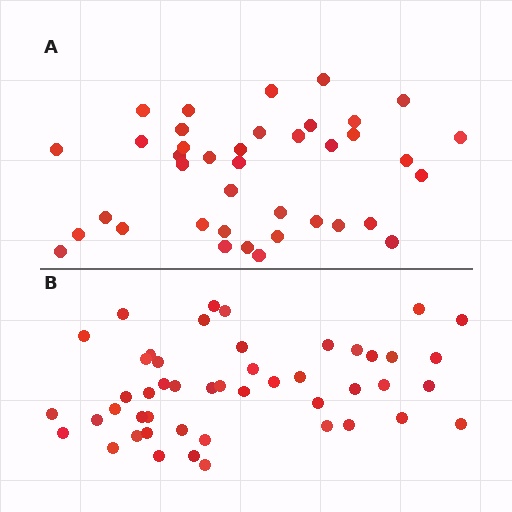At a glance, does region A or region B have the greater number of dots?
Region B (the bottom region) has more dots.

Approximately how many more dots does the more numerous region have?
Region B has roughly 8 or so more dots than region A.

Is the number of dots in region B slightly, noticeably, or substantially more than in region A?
Region B has only slightly more — the two regions are fairly close. The ratio is roughly 1.2 to 1.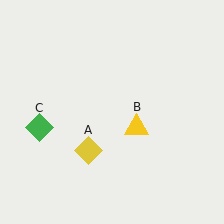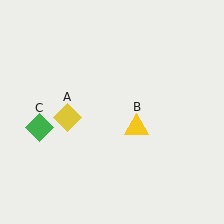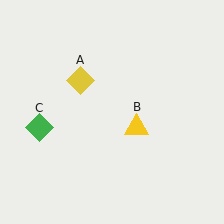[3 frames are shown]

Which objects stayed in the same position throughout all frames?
Yellow triangle (object B) and green diamond (object C) remained stationary.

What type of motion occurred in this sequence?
The yellow diamond (object A) rotated clockwise around the center of the scene.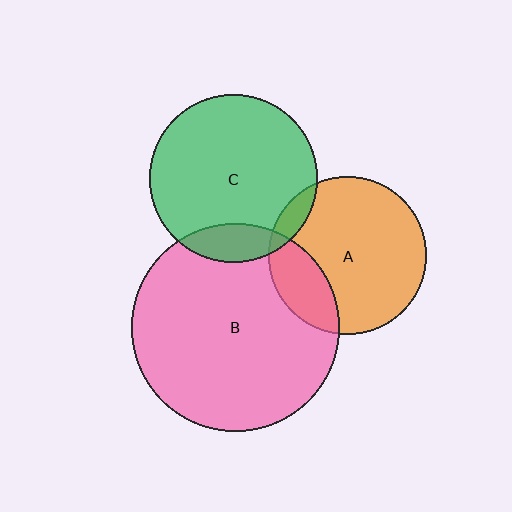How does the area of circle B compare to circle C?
Approximately 1.5 times.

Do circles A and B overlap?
Yes.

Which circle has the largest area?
Circle B (pink).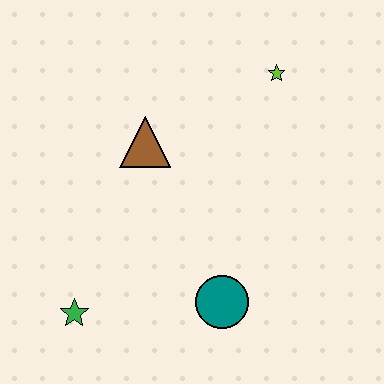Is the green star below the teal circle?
Yes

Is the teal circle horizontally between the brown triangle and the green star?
No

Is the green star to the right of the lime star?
No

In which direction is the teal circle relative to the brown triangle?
The teal circle is below the brown triangle.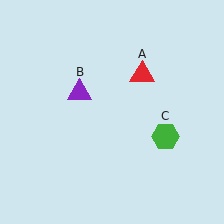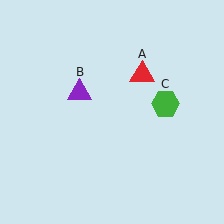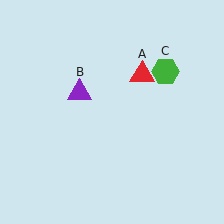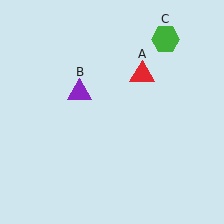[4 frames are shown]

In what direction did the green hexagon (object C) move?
The green hexagon (object C) moved up.